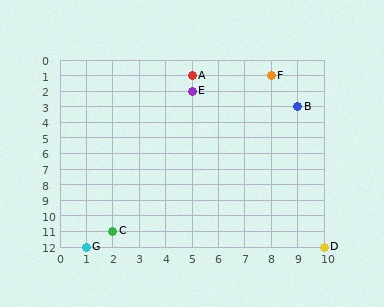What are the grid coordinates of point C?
Point C is at grid coordinates (2, 11).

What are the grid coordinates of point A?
Point A is at grid coordinates (5, 1).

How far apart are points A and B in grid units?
Points A and B are 4 columns and 2 rows apart (about 4.5 grid units diagonally).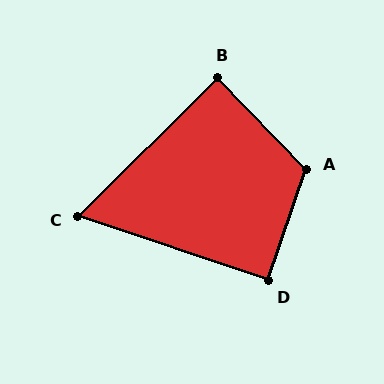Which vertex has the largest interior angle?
A, at approximately 116 degrees.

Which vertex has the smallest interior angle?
C, at approximately 64 degrees.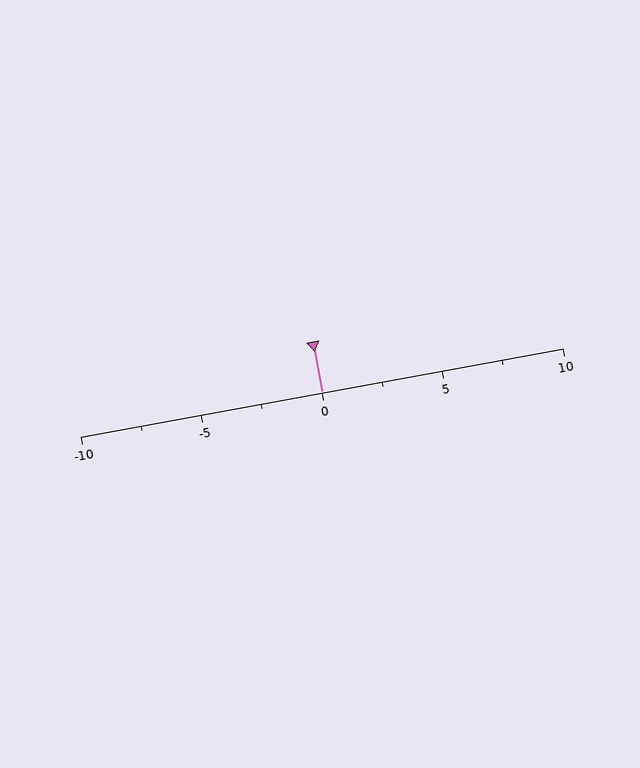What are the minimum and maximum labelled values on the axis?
The axis runs from -10 to 10.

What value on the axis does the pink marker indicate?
The marker indicates approximately 0.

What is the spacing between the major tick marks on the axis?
The major ticks are spaced 5 apart.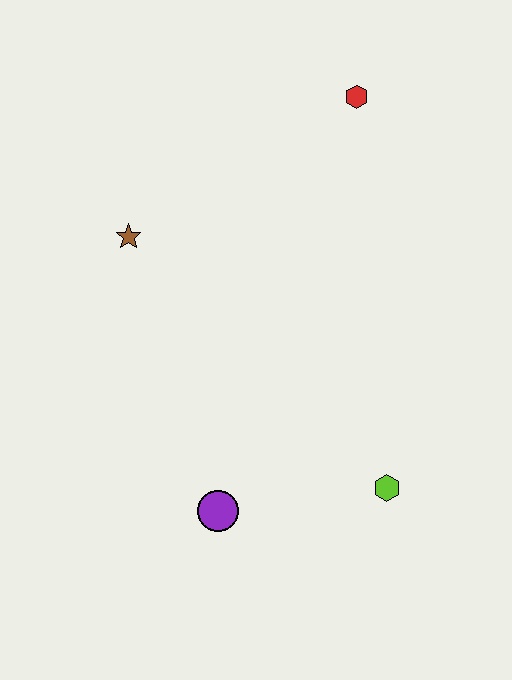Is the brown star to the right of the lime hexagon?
No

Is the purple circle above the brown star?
No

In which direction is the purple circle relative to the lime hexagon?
The purple circle is to the left of the lime hexagon.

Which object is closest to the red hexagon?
The brown star is closest to the red hexagon.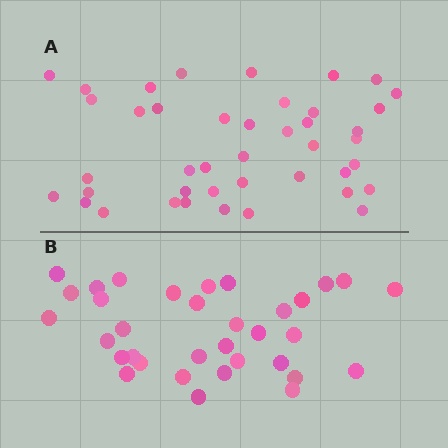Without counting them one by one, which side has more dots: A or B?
Region A (the top region) has more dots.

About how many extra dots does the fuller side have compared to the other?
Region A has roughly 8 or so more dots than region B.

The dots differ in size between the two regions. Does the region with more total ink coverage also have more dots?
No. Region B has more total ink coverage because its dots are larger, but region A actually contains more individual dots. Total area can be misleading — the number of items is what matters here.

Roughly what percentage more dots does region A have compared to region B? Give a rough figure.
About 25% more.